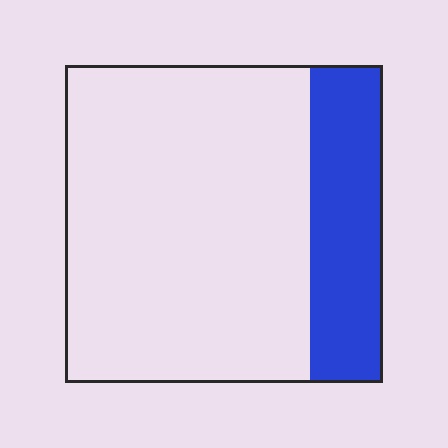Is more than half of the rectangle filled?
No.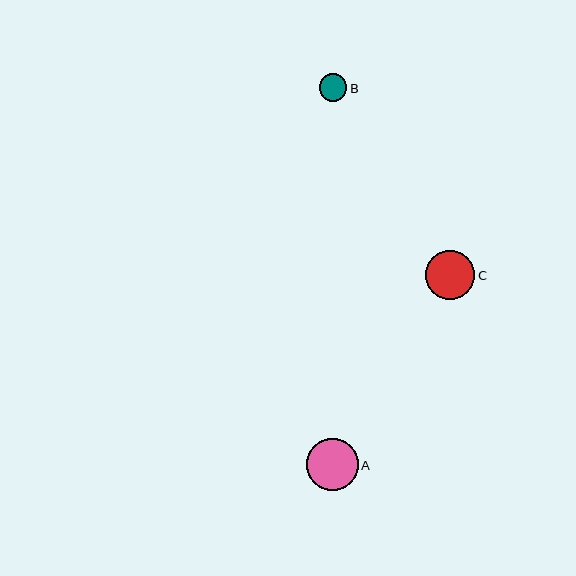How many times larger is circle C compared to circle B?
Circle C is approximately 1.8 times the size of circle B.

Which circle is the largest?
Circle A is the largest with a size of approximately 52 pixels.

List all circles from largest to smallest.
From largest to smallest: A, C, B.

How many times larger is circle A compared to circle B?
Circle A is approximately 1.9 times the size of circle B.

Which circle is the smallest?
Circle B is the smallest with a size of approximately 27 pixels.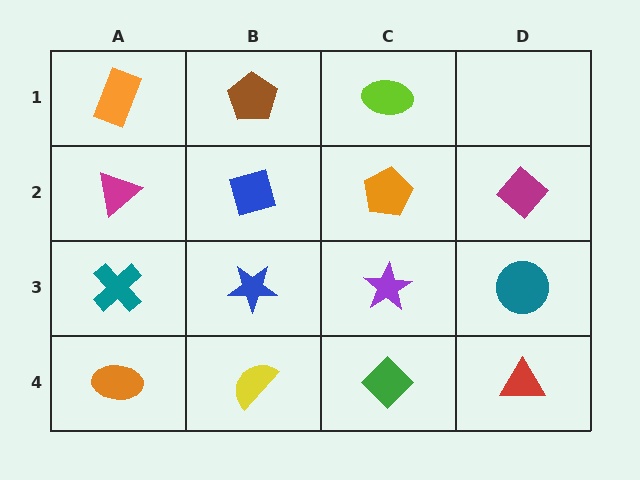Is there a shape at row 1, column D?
No, that cell is empty.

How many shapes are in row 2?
4 shapes.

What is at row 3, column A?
A teal cross.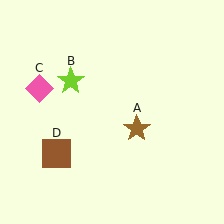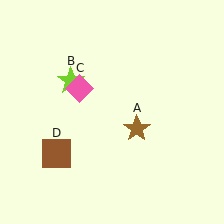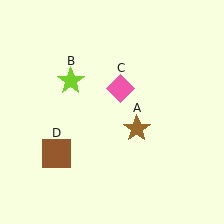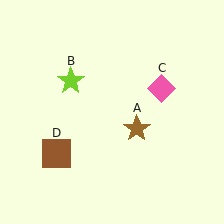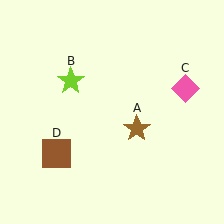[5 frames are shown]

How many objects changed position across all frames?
1 object changed position: pink diamond (object C).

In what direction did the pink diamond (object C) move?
The pink diamond (object C) moved right.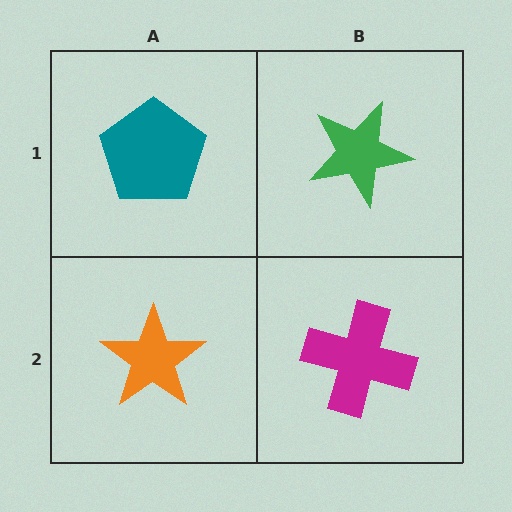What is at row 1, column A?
A teal pentagon.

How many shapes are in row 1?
2 shapes.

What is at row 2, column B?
A magenta cross.